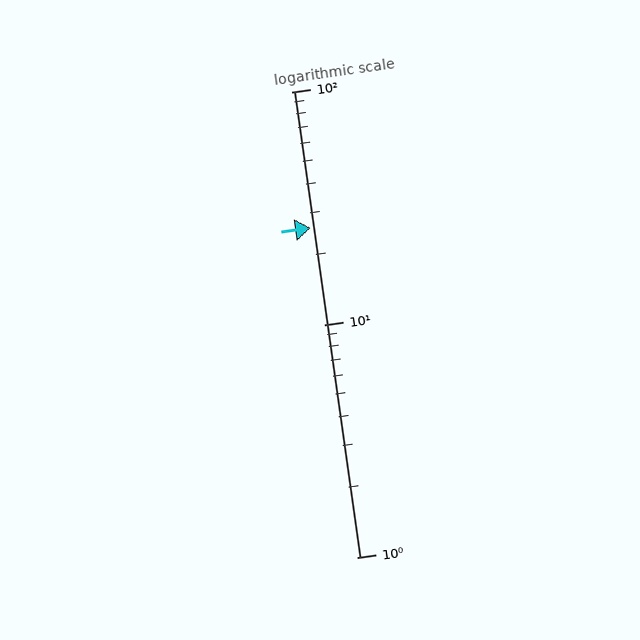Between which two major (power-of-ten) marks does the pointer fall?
The pointer is between 10 and 100.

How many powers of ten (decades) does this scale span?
The scale spans 2 decades, from 1 to 100.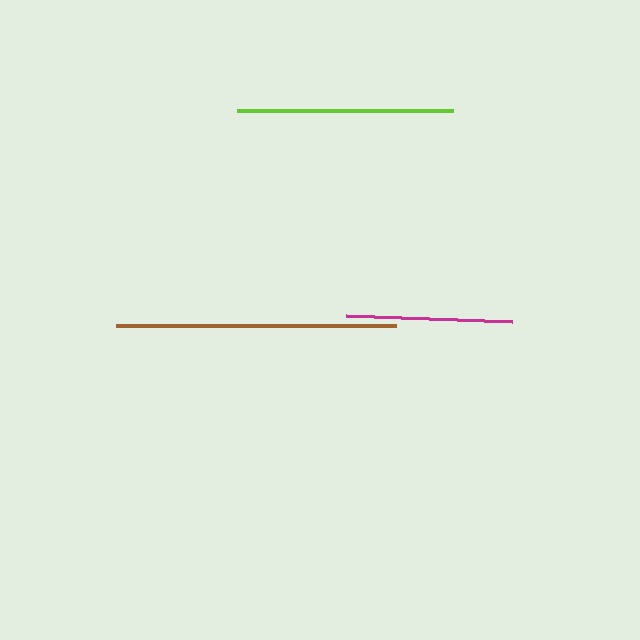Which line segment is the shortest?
The magenta line is the shortest at approximately 167 pixels.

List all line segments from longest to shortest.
From longest to shortest: brown, lime, magenta.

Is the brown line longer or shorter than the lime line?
The brown line is longer than the lime line.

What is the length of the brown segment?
The brown segment is approximately 280 pixels long.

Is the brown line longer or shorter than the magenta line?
The brown line is longer than the magenta line.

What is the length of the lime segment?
The lime segment is approximately 217 pixels long.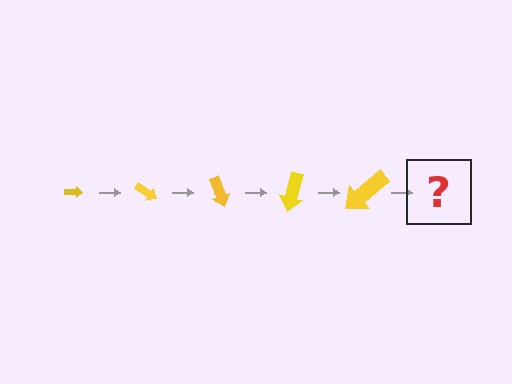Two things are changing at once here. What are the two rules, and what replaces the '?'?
The two rules are that the arrow grows larger each step and it rotates 35 degrees each step. The '?' should be an arrow, larger than the previous one and rotated 175 degrees from the start.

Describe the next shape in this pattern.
It should be an arrow, larger than the previous one and rotated 175 degrees from the start.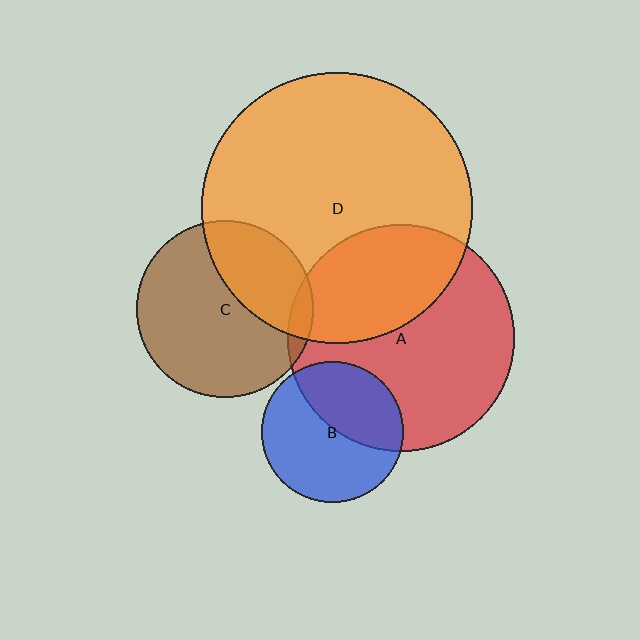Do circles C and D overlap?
Yes.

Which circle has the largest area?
Circle D (orange).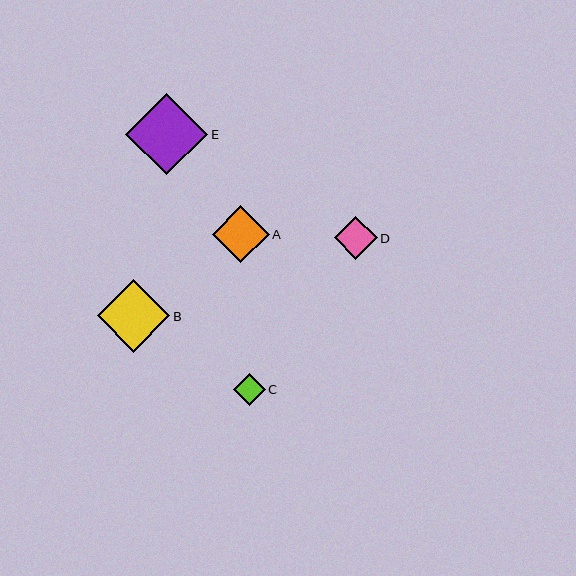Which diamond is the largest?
Diamond E is the largest with a size of approximately 82 pixels.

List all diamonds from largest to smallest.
From largest to smallest: E, B, A, D, C.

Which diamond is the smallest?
Diamond C is the smallest with a size of approximately 32 pixels.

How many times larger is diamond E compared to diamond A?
Diamond E is approximately 1.4 times the size of diamond A.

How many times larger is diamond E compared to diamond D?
Diamond E is approximately 1.9 times the size of diamond D.